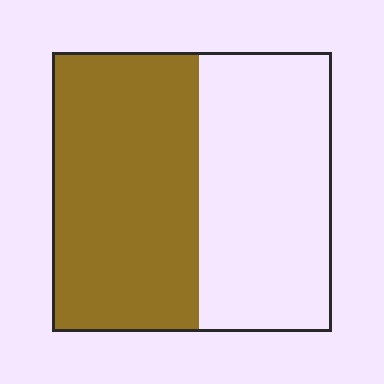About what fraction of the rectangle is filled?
About one half (1/2).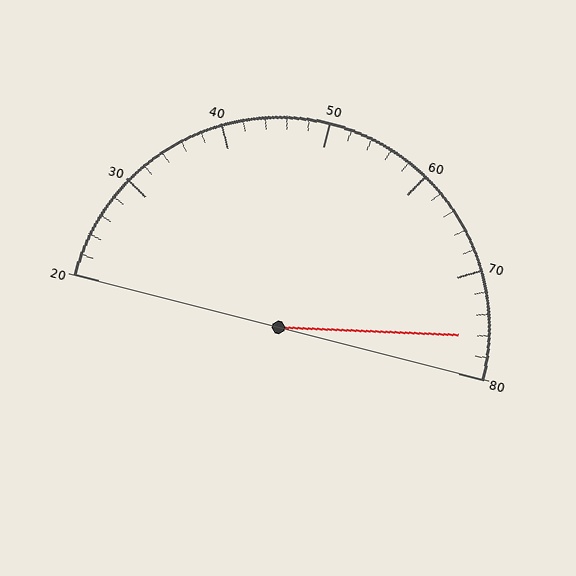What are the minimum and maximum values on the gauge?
The gauge ranges from 20 to 80.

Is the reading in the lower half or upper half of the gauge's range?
The reading is in the upper half of the range (20 to 80).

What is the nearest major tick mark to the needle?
The nearest major tick mark is 80.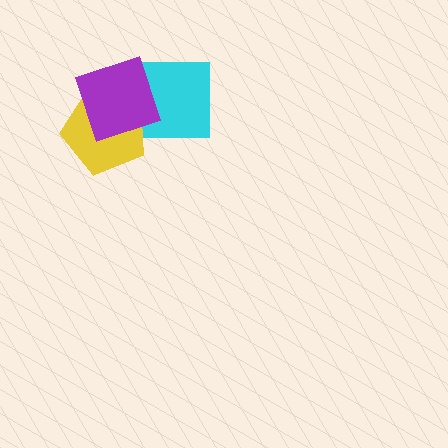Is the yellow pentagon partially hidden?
Yes, it is partially covered by another shape.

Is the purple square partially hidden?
No, no other shape covers it.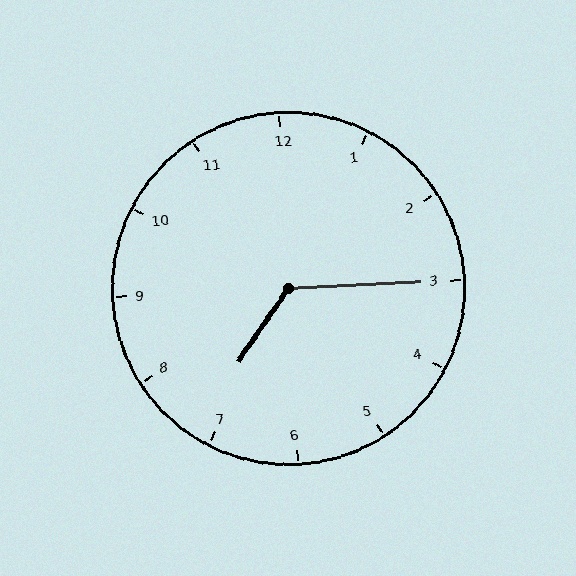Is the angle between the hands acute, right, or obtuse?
It is obtuse.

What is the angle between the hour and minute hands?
Approximately 128 degrees.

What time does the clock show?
7:15.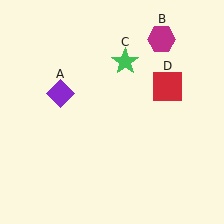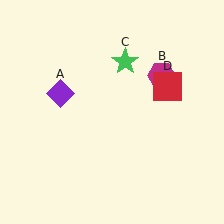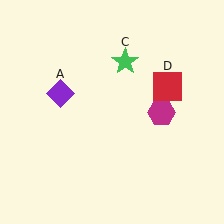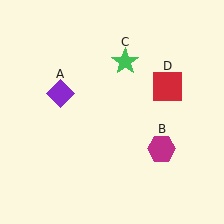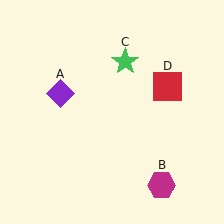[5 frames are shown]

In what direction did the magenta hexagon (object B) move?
The magenta hexagon (object B) moved down.